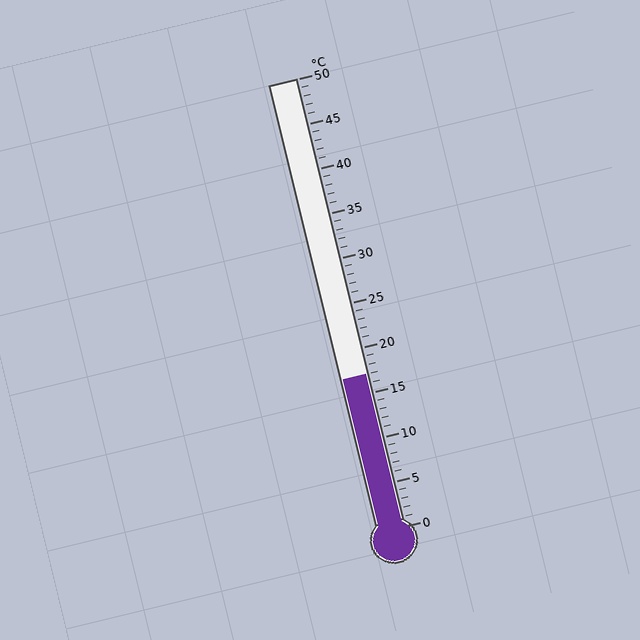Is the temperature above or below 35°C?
The temperature is below 35°C.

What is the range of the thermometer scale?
The thermometer scale ranges from 0°C to 50°C.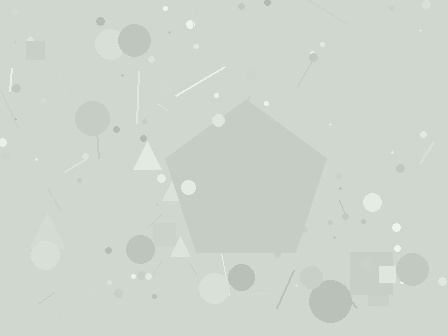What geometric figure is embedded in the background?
A pentagon is embedded in the background.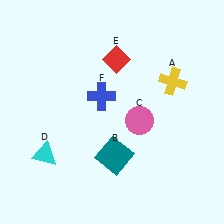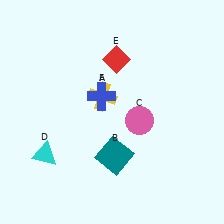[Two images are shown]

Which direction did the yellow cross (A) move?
The yellow cross (A) moved left.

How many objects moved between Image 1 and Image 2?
1 object moved between the two images.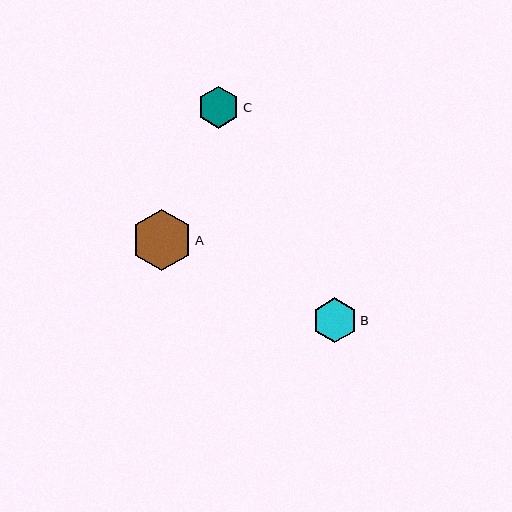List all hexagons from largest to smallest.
From largest to smallest: A, B, C.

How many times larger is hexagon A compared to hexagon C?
Hexagon A is approximately 1.4 times the size of hexagon C.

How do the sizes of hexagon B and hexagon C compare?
Hexagon B and hexagon C are approximately the same size.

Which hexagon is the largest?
Hexagon A is the largest with a size of approximately 61 pixels.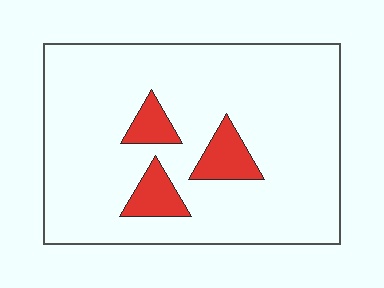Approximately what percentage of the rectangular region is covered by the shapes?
Approximately 10%.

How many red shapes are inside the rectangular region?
3.